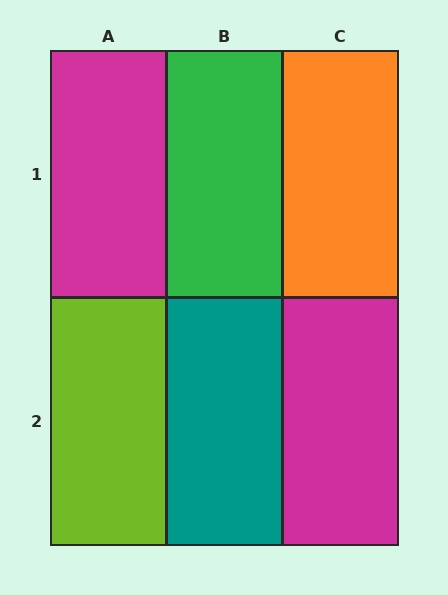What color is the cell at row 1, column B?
Green.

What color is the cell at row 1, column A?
Magenta.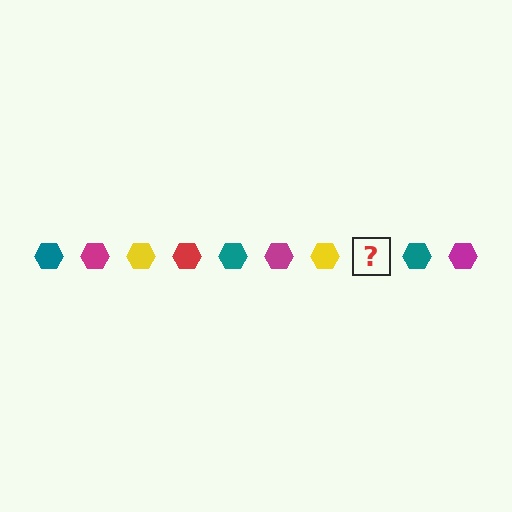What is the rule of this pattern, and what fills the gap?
The rule is that the pattern cycles through teal, magenta, yellow, red hexagons. The gap should be filled with a red hexagon.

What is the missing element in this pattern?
The missing element is a red hexagon.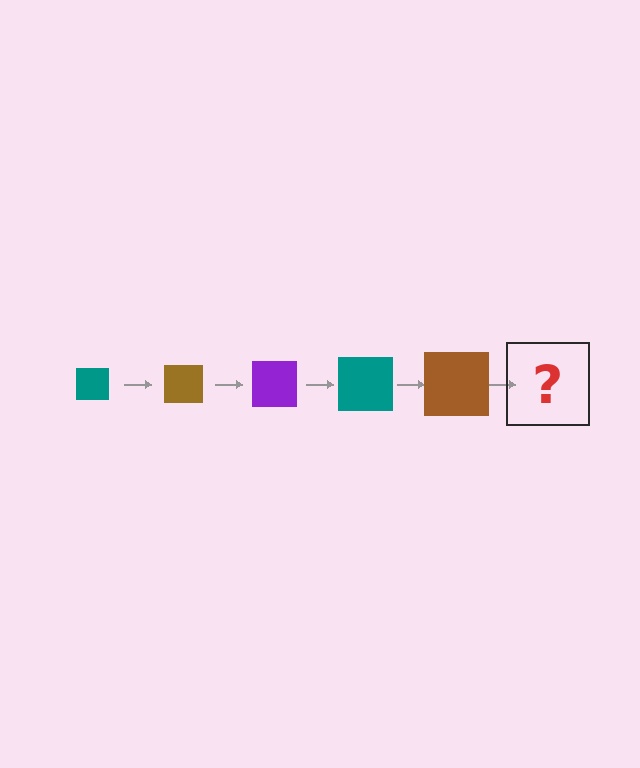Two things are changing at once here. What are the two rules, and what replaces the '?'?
The two rules are that the square grows larger each step and the color cycles through teal, brown, and purple. The '?' should be a purple square, larger than the previous one.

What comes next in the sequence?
The next element should be a purple square, larger than the previous one.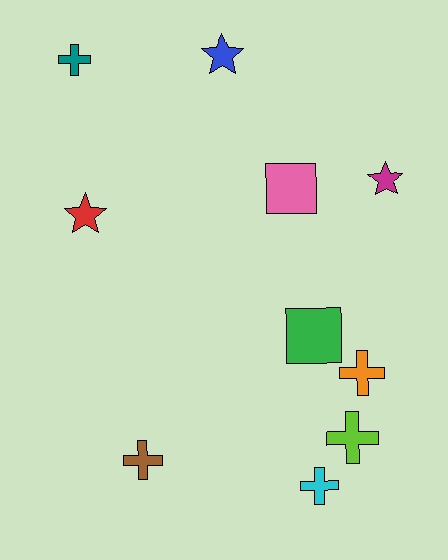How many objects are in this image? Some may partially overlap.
There are 10 objects.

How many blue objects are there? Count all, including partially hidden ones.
There is 1 blue object.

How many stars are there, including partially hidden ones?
There are 3 stars.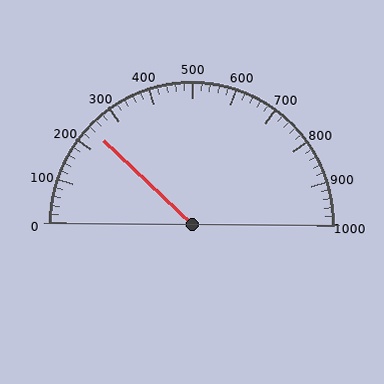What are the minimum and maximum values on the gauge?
The gauge ranges from 0 to 1000.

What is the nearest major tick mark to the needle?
The nearest major tick mark is 200.